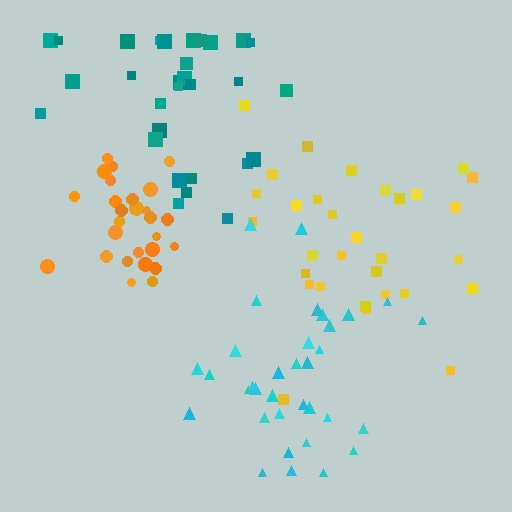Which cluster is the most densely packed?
Orange.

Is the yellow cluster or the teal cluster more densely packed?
Teal.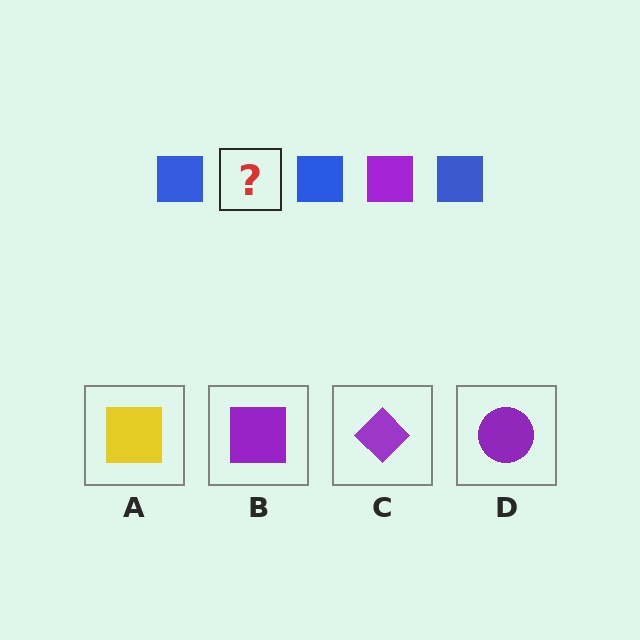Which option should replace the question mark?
Option B.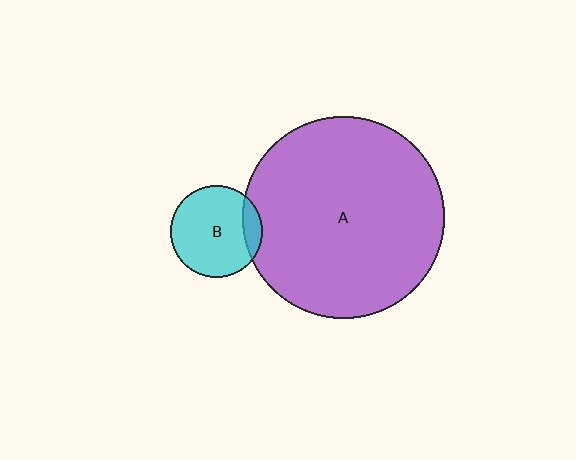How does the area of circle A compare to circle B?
Approximately 4.8 times.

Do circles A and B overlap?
Yes.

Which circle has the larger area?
Circle A (purple).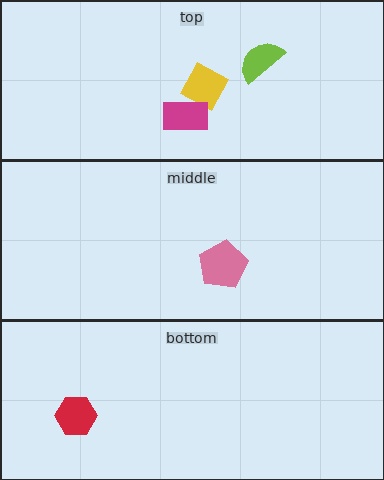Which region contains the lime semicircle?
The top region.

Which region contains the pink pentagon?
The middle region.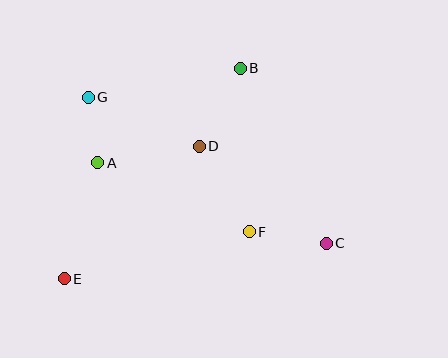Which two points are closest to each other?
Points A and G are closest to each other.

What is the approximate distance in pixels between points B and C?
The distance between B and C is approximately 195 pixels.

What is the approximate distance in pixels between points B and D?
The distance between B and D is approximately 88 pixels.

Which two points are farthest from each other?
Points C and G are farthest from each other.